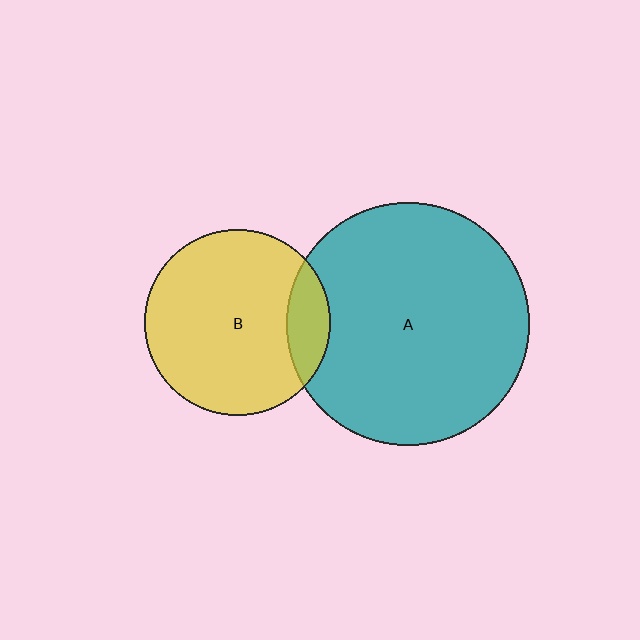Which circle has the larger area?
Circle A (teal).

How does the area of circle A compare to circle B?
Approximately 1.7 times.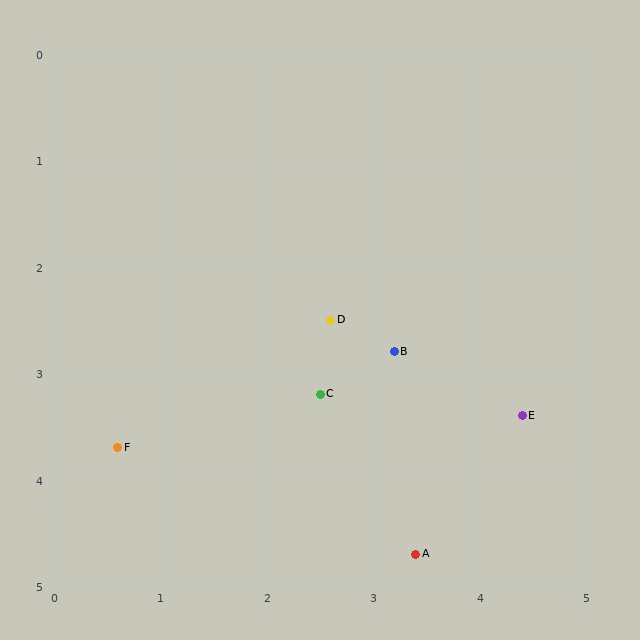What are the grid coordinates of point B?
Point B is at approximately (3.2, 2.8).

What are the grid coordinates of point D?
Point D is at approximately (2.6, 2.5).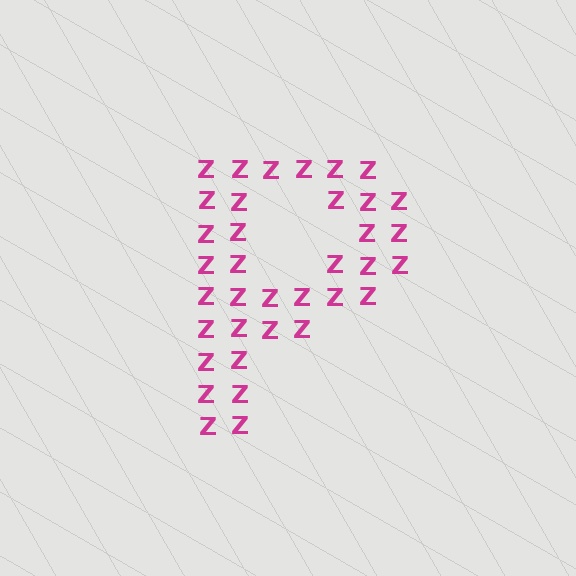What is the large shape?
The large shape is the letter P.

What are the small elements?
The small elements are letter Z's.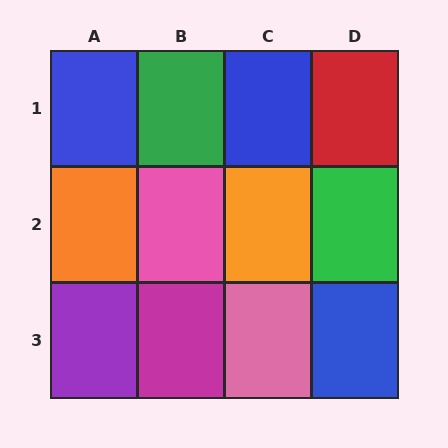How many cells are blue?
3 cells are blue.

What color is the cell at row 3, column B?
Magenta.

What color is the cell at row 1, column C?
Blue.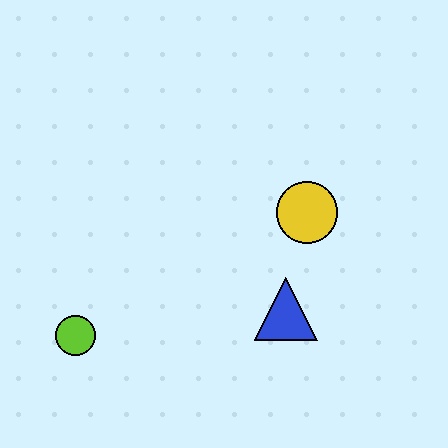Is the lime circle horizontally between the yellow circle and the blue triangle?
No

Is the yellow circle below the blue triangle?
No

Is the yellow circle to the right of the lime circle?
Yes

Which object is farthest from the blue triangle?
The lime circle is farthest from the blue triangle.